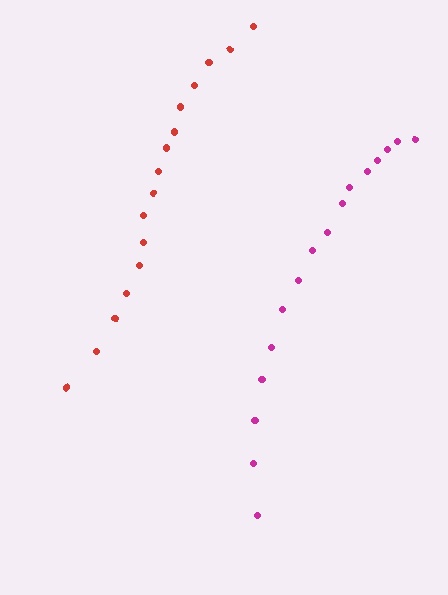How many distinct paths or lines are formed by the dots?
There are 2 distinct paths.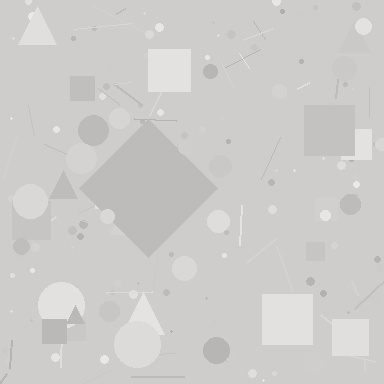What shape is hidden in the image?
A diamond is hidden in the image.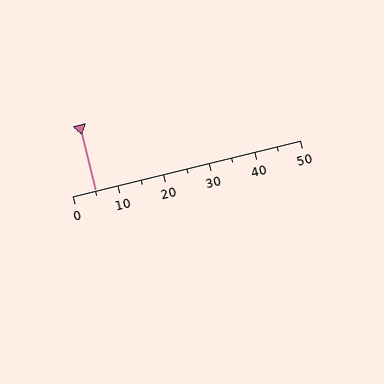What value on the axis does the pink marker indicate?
The marker indicates approximately 5.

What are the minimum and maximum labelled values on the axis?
The axis runs from 0 to 50.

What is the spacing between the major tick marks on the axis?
The major ticks are spaced 10 apart.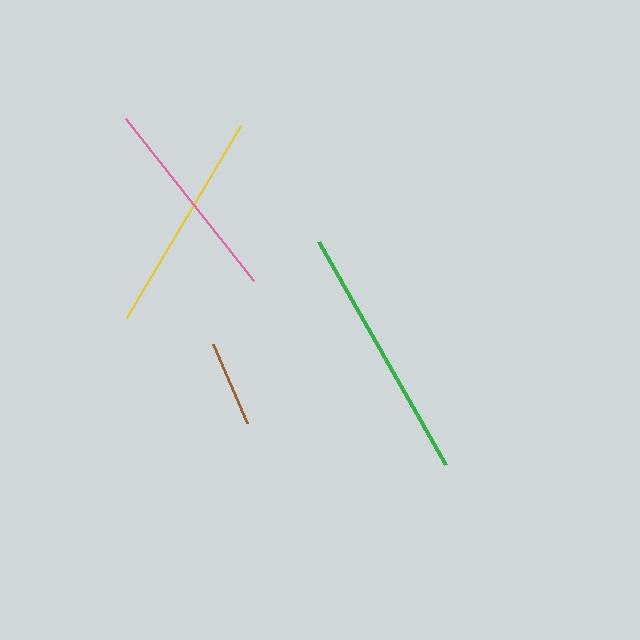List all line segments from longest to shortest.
From longest to shortest: green, yellow, pink, brown.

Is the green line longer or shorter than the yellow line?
The green line is longer than the yellow line.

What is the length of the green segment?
The green segment is approximately 257 pixels long.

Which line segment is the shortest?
The brown line is the shortest at approximately 86 pixels.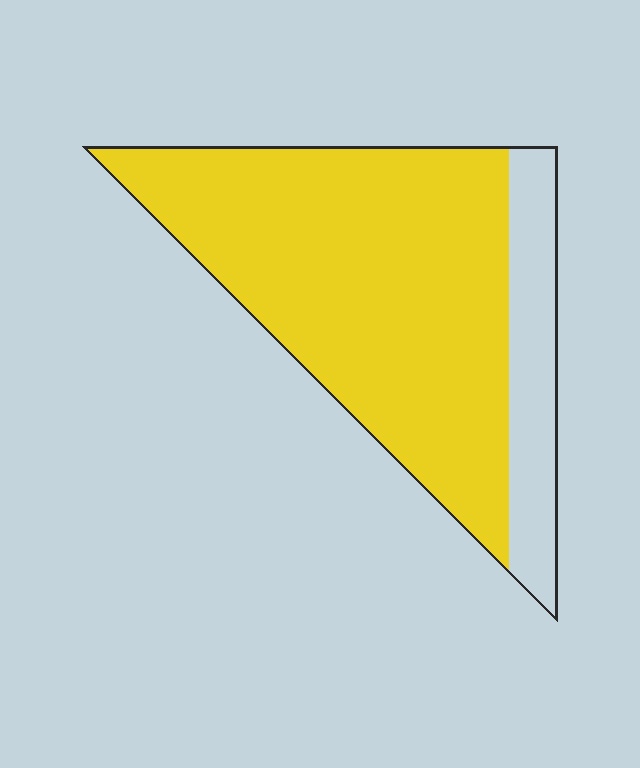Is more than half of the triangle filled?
Yes.